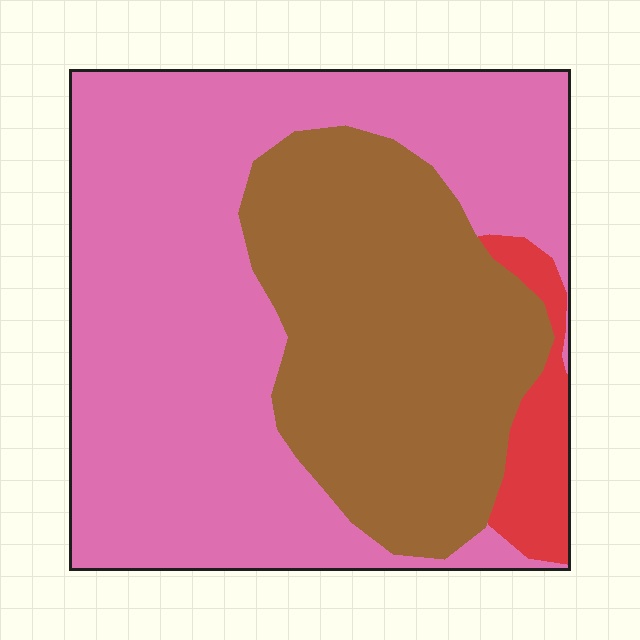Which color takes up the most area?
Pink, at roughly 60%.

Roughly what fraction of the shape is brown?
Brown covers around 35% of the shape.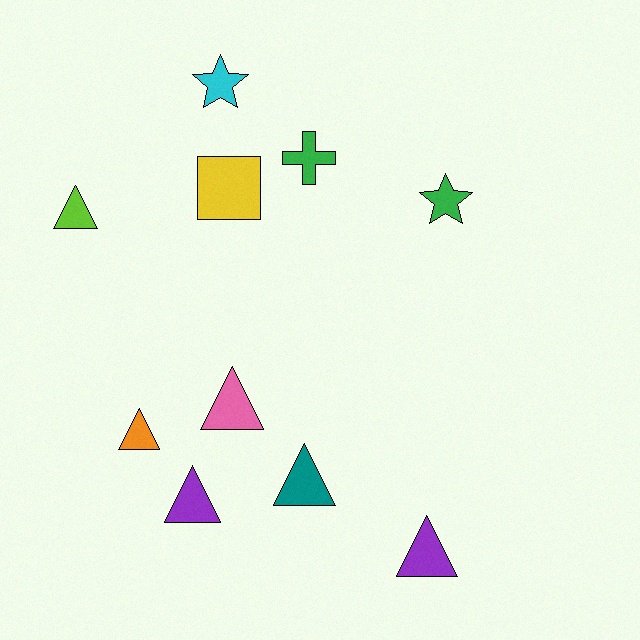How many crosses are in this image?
There is 1 cross.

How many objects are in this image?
There are 10 objects.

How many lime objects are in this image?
There is 1 lime object.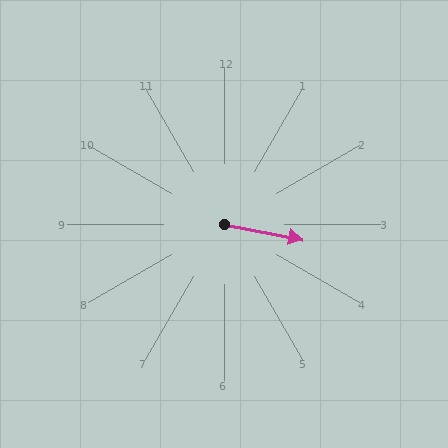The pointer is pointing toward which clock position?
Roughly 3 o'clock.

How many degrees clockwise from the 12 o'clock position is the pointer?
Approximately 101 degrees.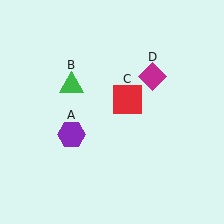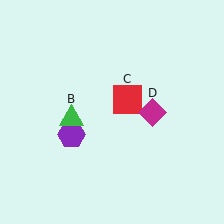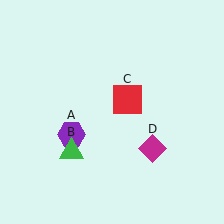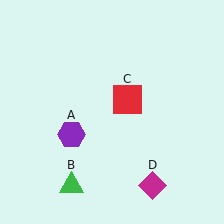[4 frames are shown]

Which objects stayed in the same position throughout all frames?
Purple hexagon (object A) and red square (object C) remained stationary.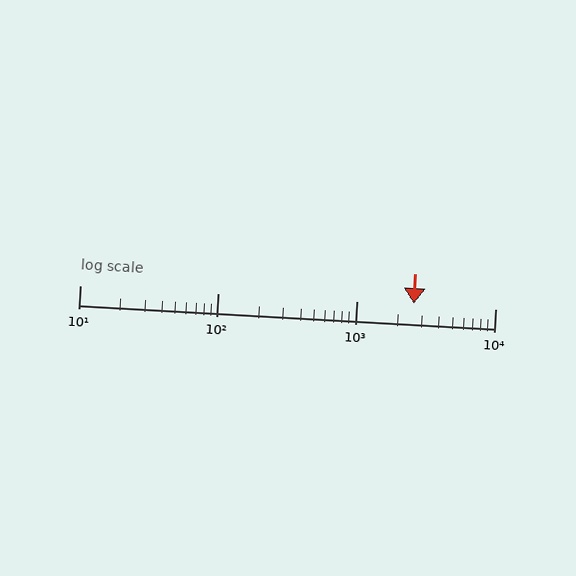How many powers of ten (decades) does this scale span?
The scale spans 3 decades, from 10 to 10000.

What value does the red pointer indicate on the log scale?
The pointer indicates approximately 2600.